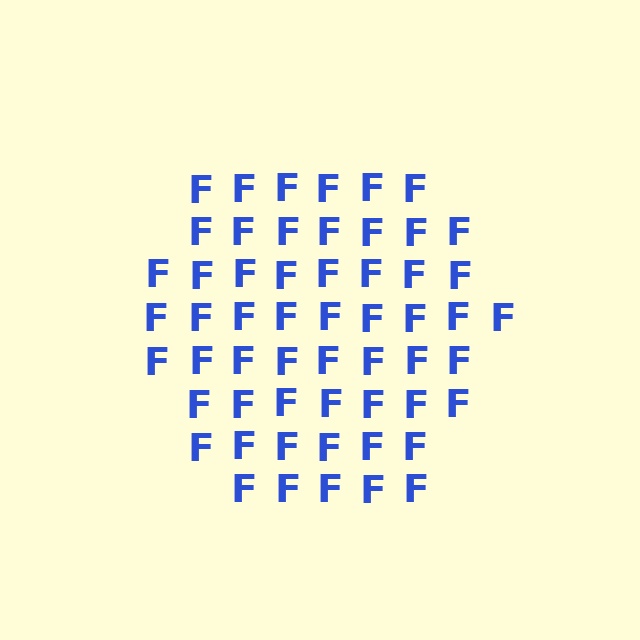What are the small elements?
The small elements are letter F's.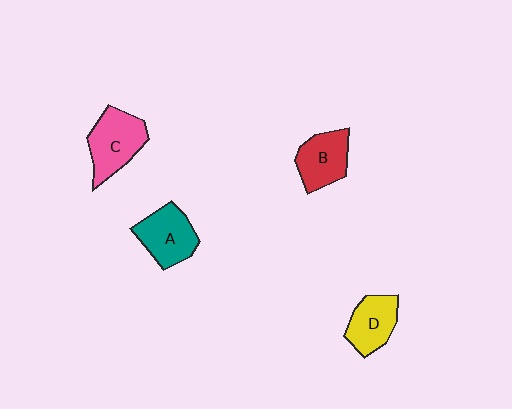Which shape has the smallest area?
Shape D (yellow).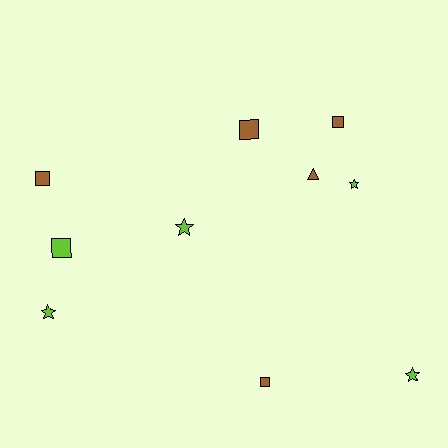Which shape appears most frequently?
Square, with 5 objects.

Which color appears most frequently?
Lime, with 5 objects.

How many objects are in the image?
There are 10 objects.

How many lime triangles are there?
There are no lime triangles.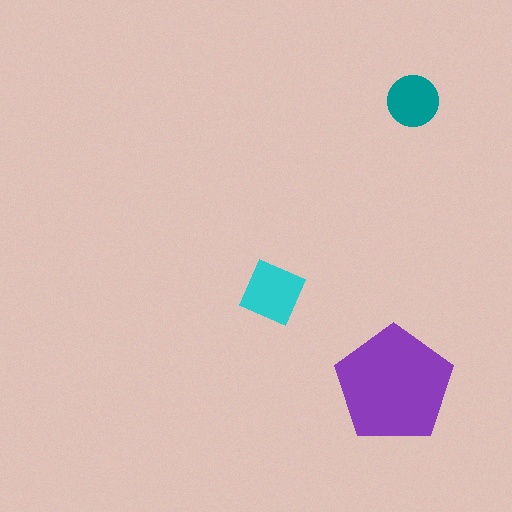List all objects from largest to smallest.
The purple pentagon, the cyan diamond, the teal circle.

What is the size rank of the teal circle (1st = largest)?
3rd.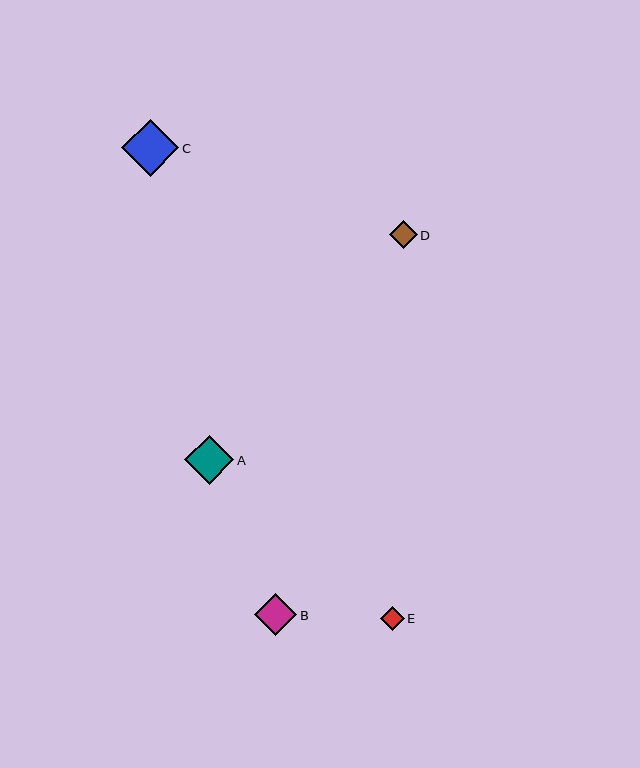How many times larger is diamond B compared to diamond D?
Diamond B is approximately 1.5 times the size of diamond D.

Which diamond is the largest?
Diamond C is the largest with a size of approximately 57 pixels.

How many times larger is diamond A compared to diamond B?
Diamond A is approximately 1.2 times the size of diamond B.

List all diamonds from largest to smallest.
From largest to smallest: C, A, B, D, E.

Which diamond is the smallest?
Diamond E is the smallest with a size of approximately 24 pixels.